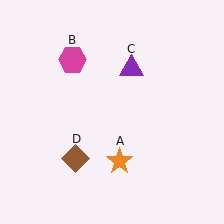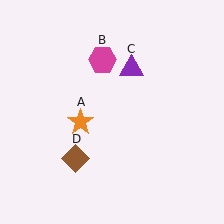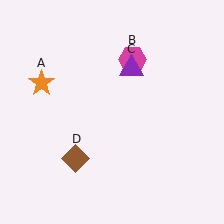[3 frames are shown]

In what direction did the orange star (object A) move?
The orange star (object A) moved up and to the left.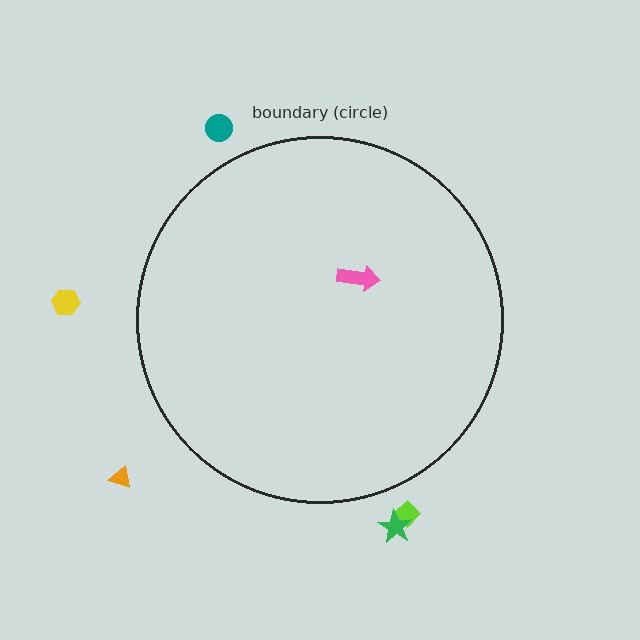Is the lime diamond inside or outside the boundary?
Outside.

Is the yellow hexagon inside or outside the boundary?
Outside.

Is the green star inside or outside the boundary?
Outside.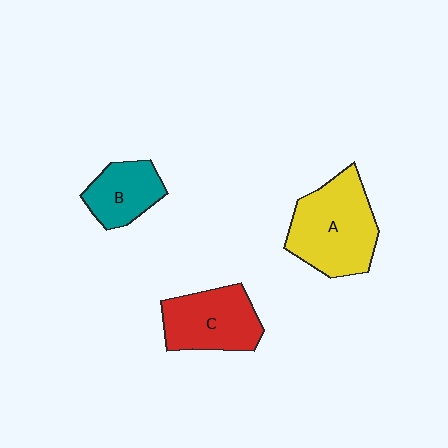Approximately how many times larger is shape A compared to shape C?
Approximately 1.3 times.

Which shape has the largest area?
Shape A (yellow).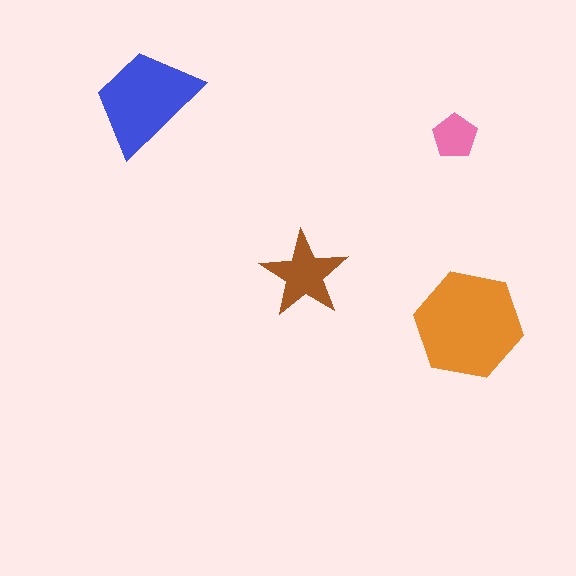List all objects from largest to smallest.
The orange hexagon, the blue trapezoid, the brown star, the pink pentagon.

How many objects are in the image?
There are 4 objects in the image.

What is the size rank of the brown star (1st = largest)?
3rd.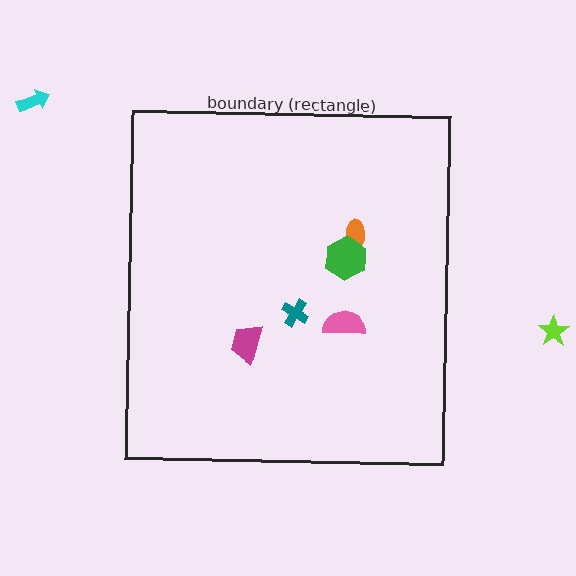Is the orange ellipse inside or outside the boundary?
Inside.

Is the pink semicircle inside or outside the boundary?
Inside.